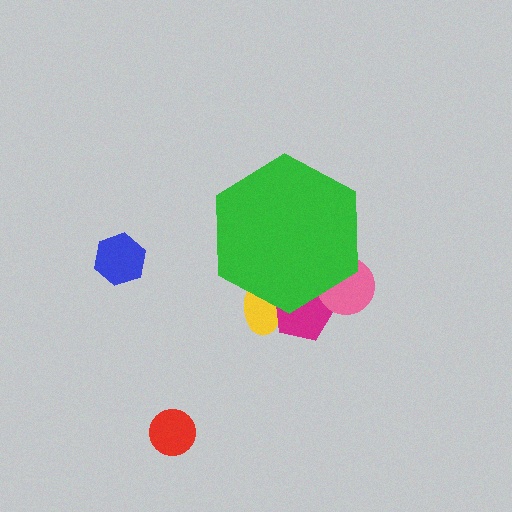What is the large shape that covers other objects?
A green hexagon.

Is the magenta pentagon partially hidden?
Yes, the magenta pentagon is partially hidden behind the green hexagon.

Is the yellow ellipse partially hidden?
Yes, the yellow ellipse is partially hidden behind the green hexagon.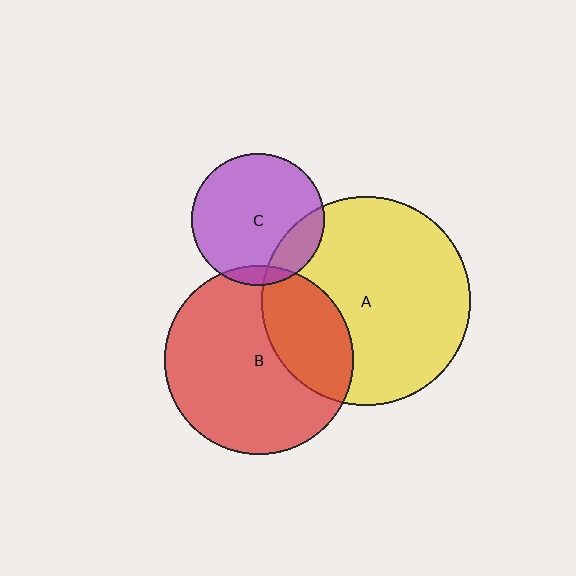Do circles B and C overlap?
Yes.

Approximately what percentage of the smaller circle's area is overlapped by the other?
Approximately 10%.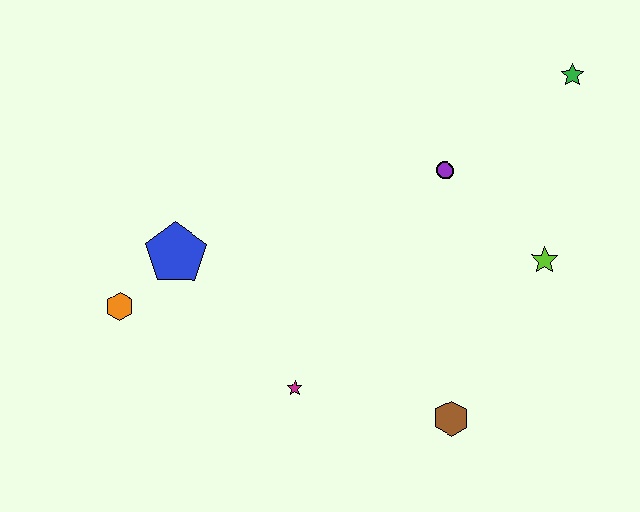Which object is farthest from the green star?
The orange hexagon is farthest from the green star.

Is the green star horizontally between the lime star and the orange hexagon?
No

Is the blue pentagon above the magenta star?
Yes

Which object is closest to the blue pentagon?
The orange hexagon is closest to the blue pentagon.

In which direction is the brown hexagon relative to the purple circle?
The brown hexagon is below the purple circle.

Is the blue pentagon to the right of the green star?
No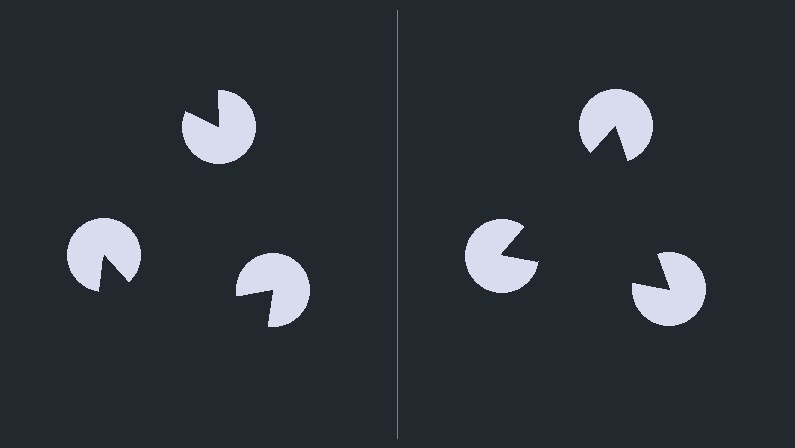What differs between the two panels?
The pac-man discs are positioned identically on both sides; only the wedge orientations differ. On the right they align to a triangle; on the left they are misaligned.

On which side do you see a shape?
An illusory triangle appears on the right side. On the left side the wedge cuts are rotated, so no coherent shape forms.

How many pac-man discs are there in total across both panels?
6 — 3 on each side.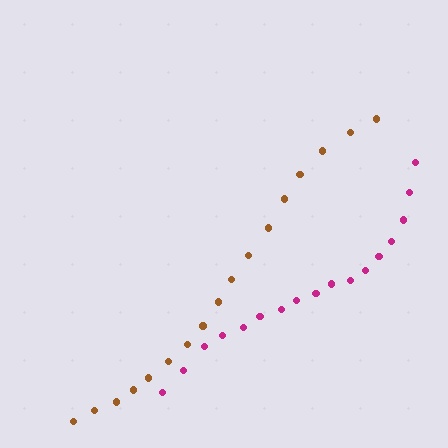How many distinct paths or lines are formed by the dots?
There are 2 distinct paths.